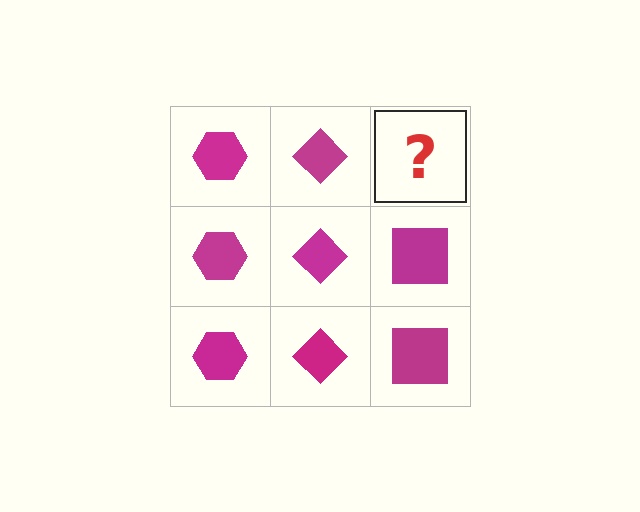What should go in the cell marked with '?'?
The missing cell should contain a magenta square.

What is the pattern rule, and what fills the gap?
The rule is that each column has a consistent shape. The gap should be filled with a magenta square.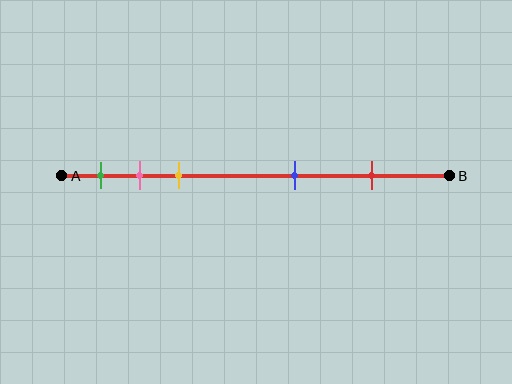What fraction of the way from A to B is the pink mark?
The pink mark is approximately 20% (0.2) of the way from A to B.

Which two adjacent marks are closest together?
The pink and yellow marks are the closest adjacent pair.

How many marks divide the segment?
There are 5 marks dividing the segment.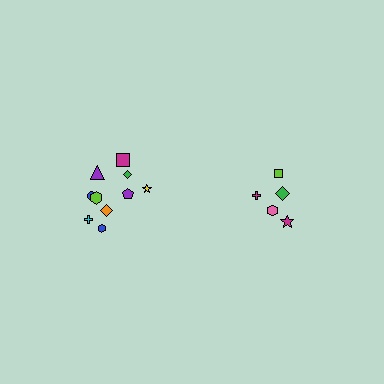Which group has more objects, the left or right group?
The left group.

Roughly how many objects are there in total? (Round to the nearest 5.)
Roughly 15 objects in total.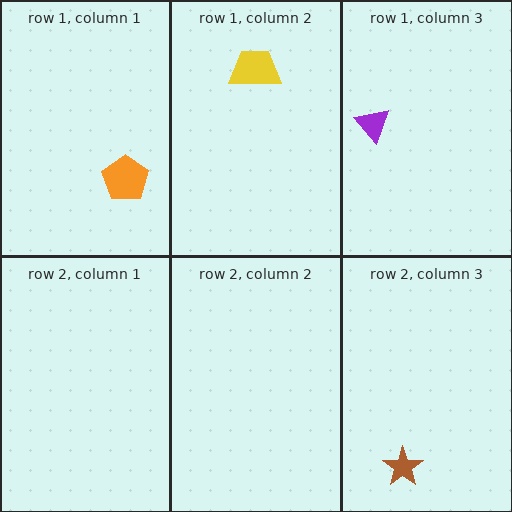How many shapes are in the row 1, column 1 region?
1.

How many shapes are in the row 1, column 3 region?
1.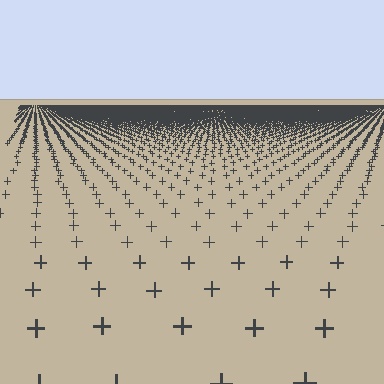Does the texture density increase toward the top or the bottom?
Density increases toward the top.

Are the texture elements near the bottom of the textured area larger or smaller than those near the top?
Larger. Near the bottom, elements are closer to the viewer and appear at a bigger on-screen size.